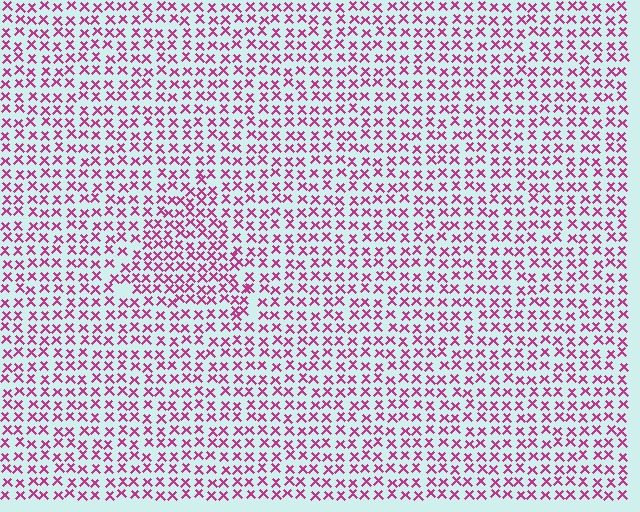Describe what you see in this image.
The image contains small magenta elements arranged at two different densities. A triangle-shaped region is visible where the elements are more densely packed than the surrounding area.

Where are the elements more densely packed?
The elements are more densely packed inside the triangle boundary.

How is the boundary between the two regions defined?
The boundary is defined by a change in element density (approximately 1.4x ratio). All elements are the same color, size, and shape.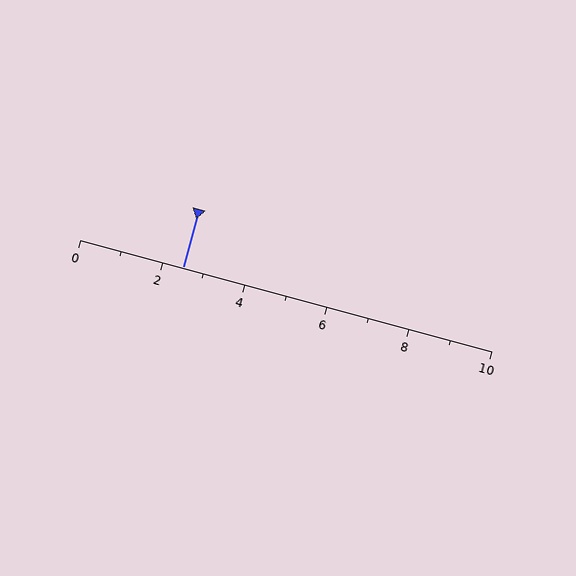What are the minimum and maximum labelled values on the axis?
The axis runs from 0 to 10.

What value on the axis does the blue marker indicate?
The marker indicates approximately 2.5.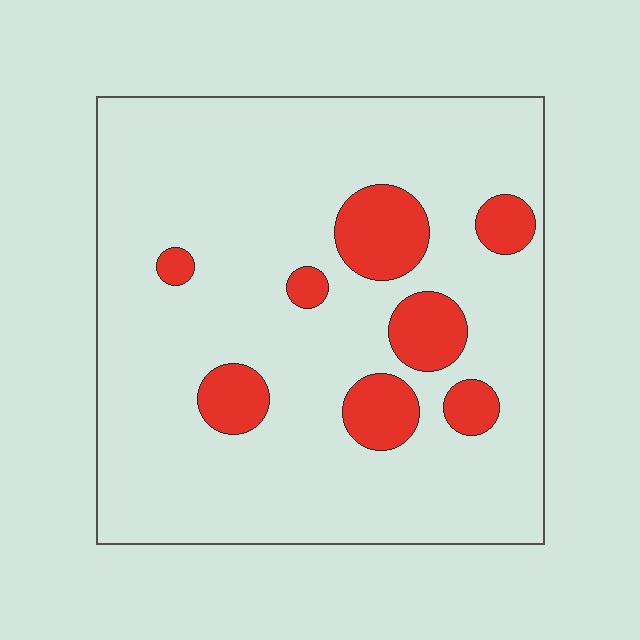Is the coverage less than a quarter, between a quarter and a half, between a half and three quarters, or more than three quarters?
Less than a quarter.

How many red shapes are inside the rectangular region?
8.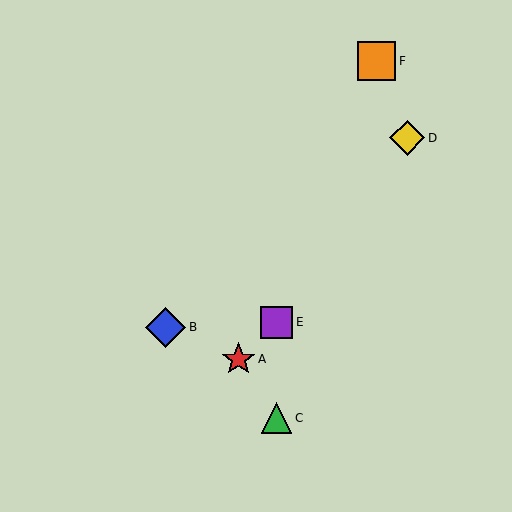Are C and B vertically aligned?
No, C is at x≈277 and B is at x≈166.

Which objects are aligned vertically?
Objects C, E are aligned vertically.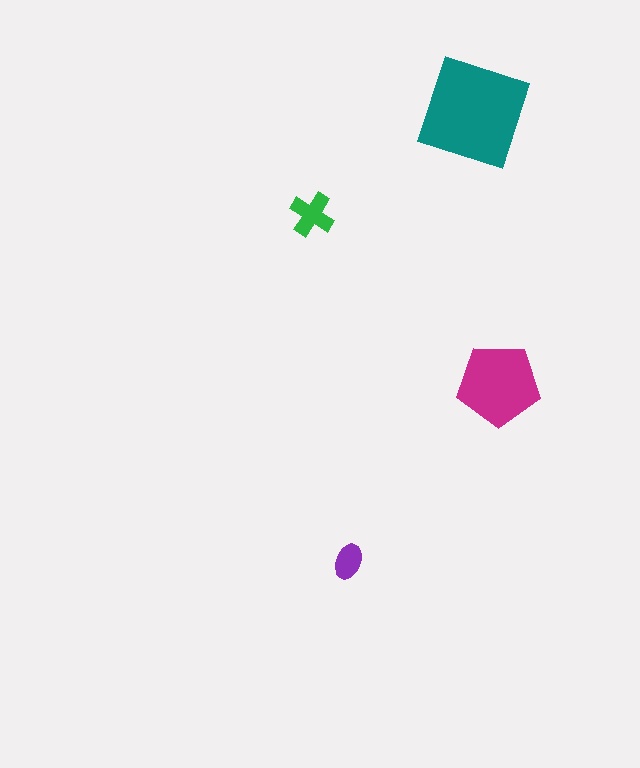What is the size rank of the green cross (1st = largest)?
3rd.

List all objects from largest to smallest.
The teal diamond, the magenta pentagon, the green cross, the purple ellipse.